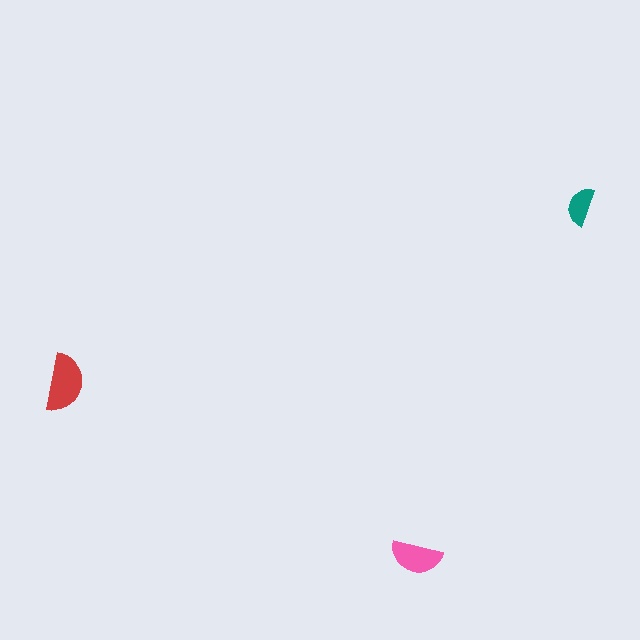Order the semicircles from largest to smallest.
the red one, the pink one, the teal one.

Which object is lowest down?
The pink semicircle is bottommost.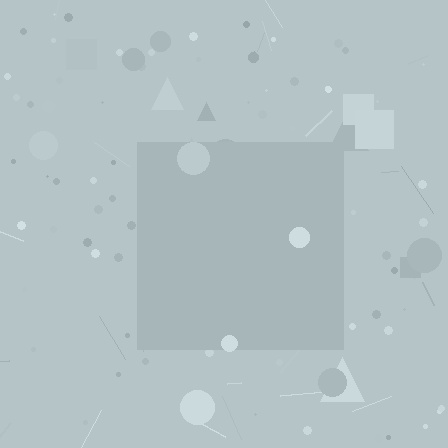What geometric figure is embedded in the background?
A square is embedded in the background.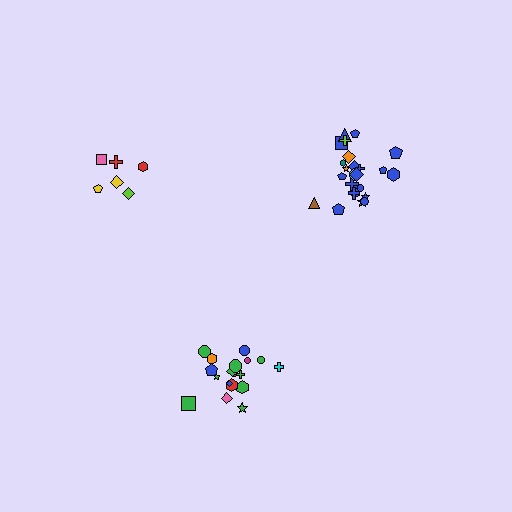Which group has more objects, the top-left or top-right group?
The top-right group.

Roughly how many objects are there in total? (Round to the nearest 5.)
Roughly 50 objects in total.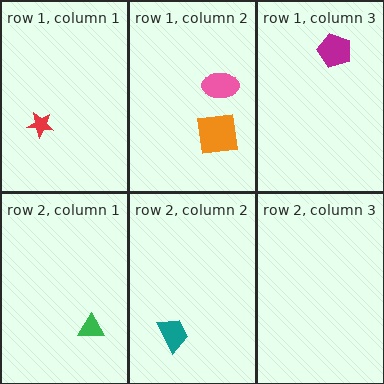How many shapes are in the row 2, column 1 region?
1.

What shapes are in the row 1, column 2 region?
The pink ellipse, the orange square.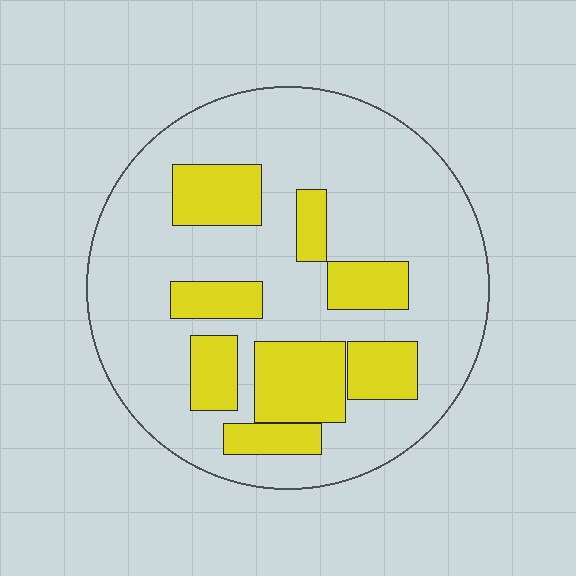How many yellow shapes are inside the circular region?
8.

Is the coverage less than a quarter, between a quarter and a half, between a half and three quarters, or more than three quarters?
Between a quarter and a half.